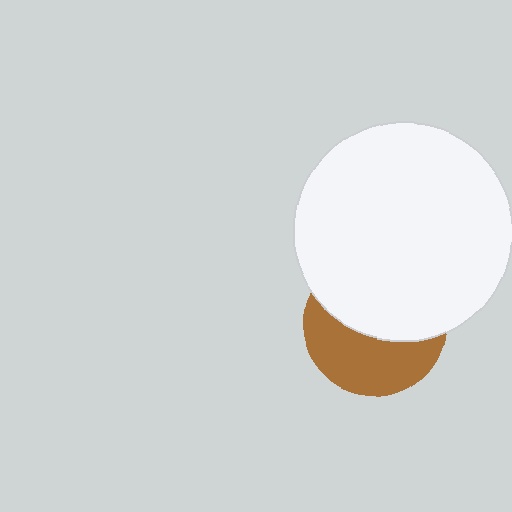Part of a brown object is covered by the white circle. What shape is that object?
It is a circle.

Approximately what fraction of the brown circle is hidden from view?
Roughly 55% of the brown circle is hidden behind the white circle.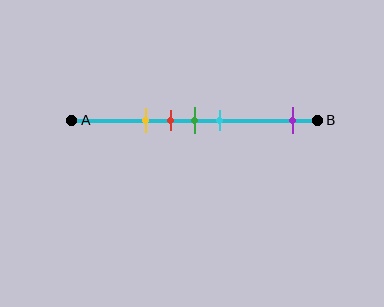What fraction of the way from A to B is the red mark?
The red mark is approximately 40% (0.4) of the way from A to B.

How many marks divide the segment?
There are 5 marks dividing the segment.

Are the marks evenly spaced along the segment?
No, the marks are not evenly spaced.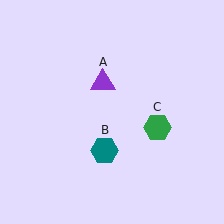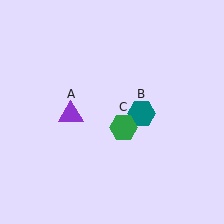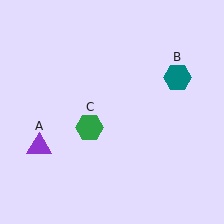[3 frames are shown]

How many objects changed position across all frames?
3 objects changed position: purple triangle (object A), teal hexagon (object B), green hexagon (object C).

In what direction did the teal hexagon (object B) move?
The teal hexagon (object B) moved up and to the right.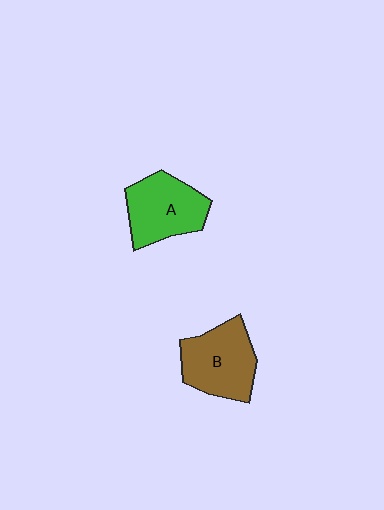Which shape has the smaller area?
Shape A (green).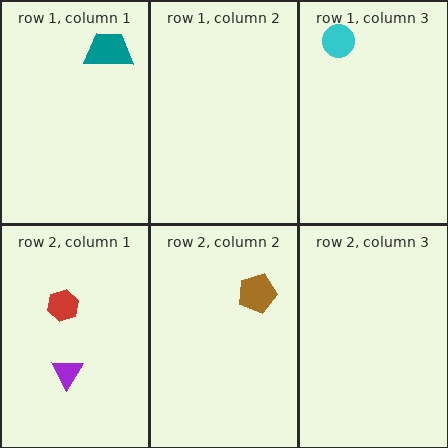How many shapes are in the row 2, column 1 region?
2.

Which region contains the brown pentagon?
The row 2, column 2 region.